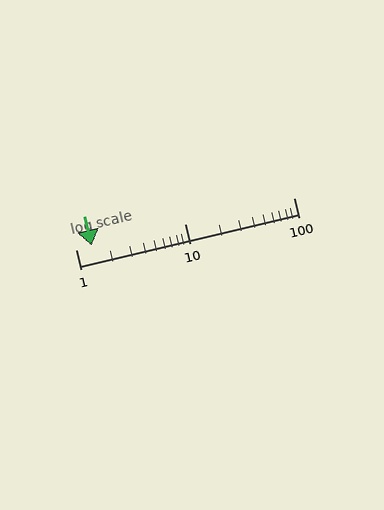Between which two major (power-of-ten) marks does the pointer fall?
The pointer is between 1 and 10.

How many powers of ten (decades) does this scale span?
The scale spans 2 decades, from 1 to 100.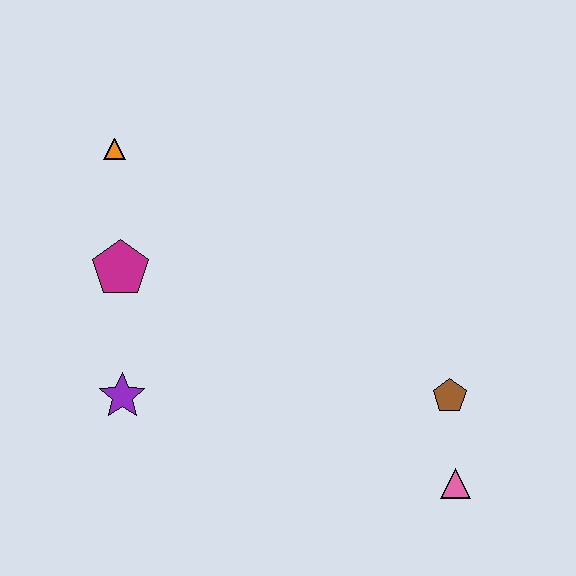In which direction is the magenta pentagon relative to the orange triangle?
The magenta pentagon is below the orange triangle.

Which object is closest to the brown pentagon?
The pink triangle is closest to the brown pentagon.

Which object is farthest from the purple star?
The pink triangle is farthest from the purple star.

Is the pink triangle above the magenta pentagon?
No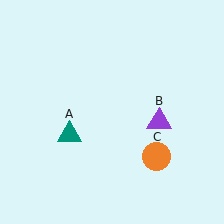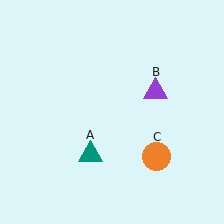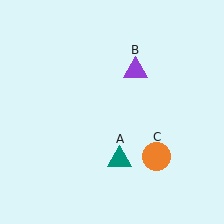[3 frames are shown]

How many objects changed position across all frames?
2 objects changed position: teal triangle (object A), purple triangle (object B).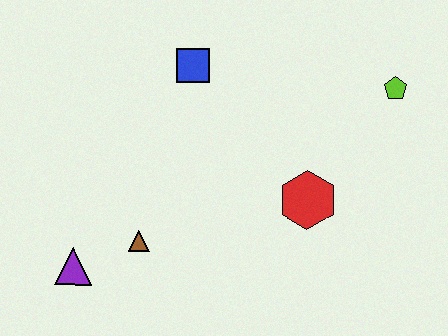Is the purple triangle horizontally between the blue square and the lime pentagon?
No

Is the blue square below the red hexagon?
No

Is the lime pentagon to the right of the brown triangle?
Yes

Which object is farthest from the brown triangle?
The lime pentagon is farthest from the brown triangle.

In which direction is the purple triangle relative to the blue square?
The purple triangle is below the blue square.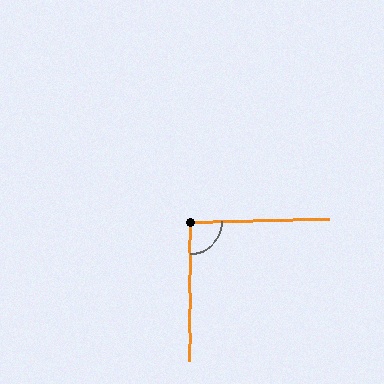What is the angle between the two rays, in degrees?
Approximately 92 degrees.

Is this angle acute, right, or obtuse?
It is approximately a right angle.